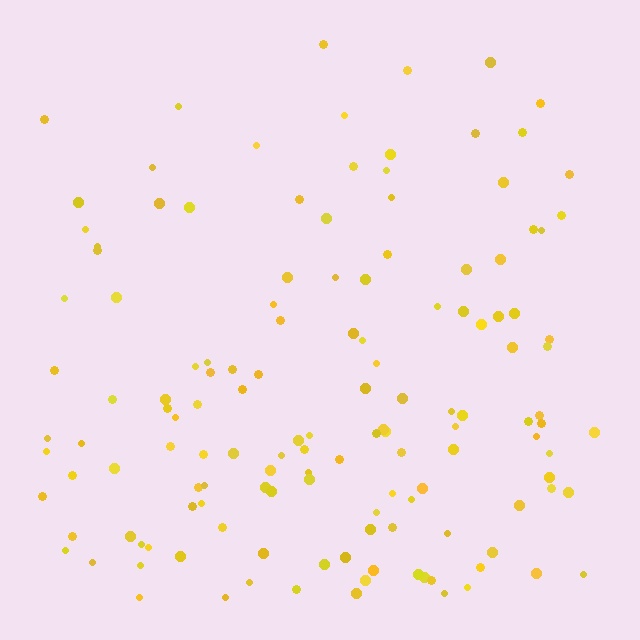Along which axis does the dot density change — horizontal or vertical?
Vertical.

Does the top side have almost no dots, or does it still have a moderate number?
Still a moderate number, just noticeably fewer than the bottom.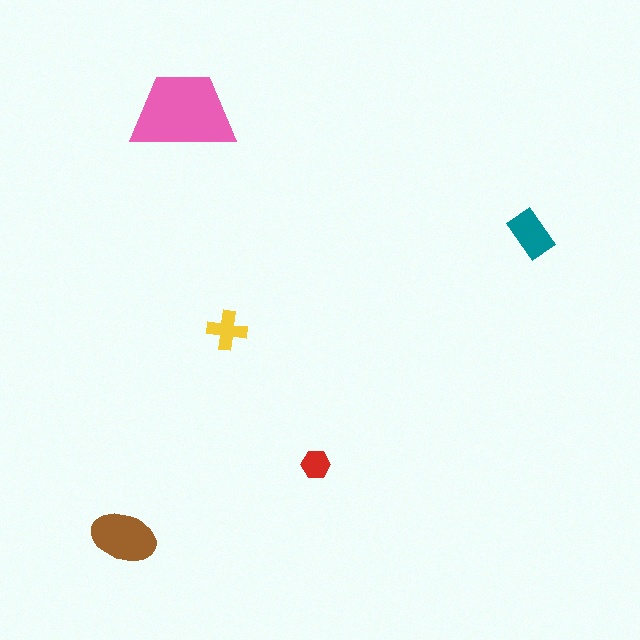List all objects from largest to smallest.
The pink trapezoid, the brown ellipse, the teal rectangle, the yellow cross, the red hexagon.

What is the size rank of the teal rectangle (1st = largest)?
3rd.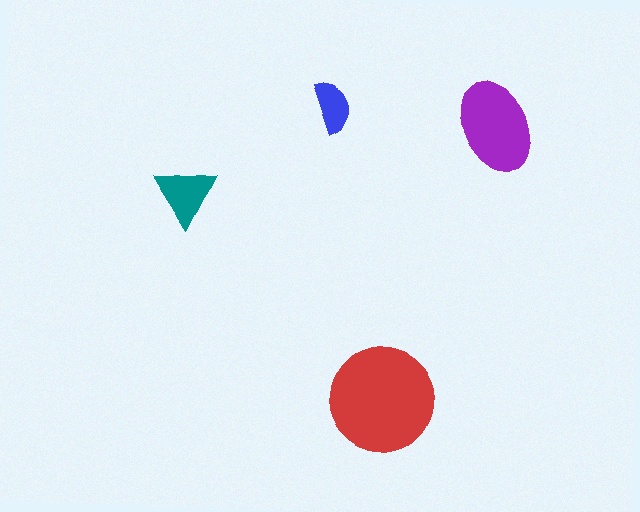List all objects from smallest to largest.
The blue semicircle, the teal triangle, the purple ellipse, the red circle.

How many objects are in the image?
There are 4 objects in the image.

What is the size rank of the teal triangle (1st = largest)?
3rd.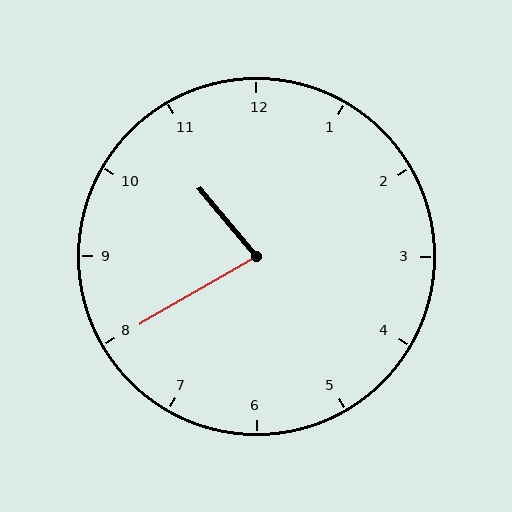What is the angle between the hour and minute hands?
Approximately 80 degrees.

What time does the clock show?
10:40.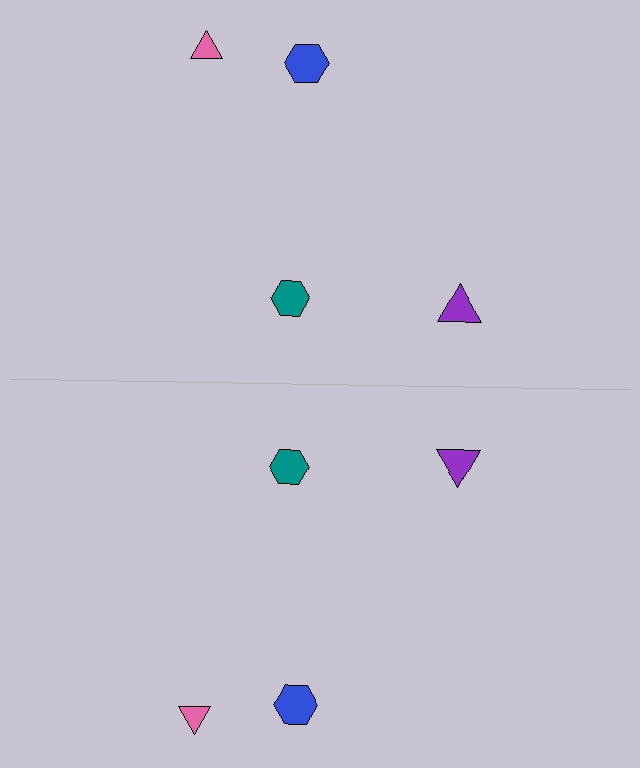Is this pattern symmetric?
Yes, this pattern has bilateral (reflection) symmetry.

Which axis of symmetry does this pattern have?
The pattern has a horizontal axis of symmetry running through the center of the image.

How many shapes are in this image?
There are 8 shapes in this image.